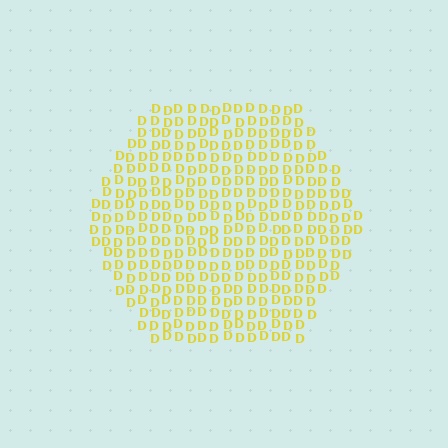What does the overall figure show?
The overall figure shows a hexagon.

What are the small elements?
The small elements are letter D's.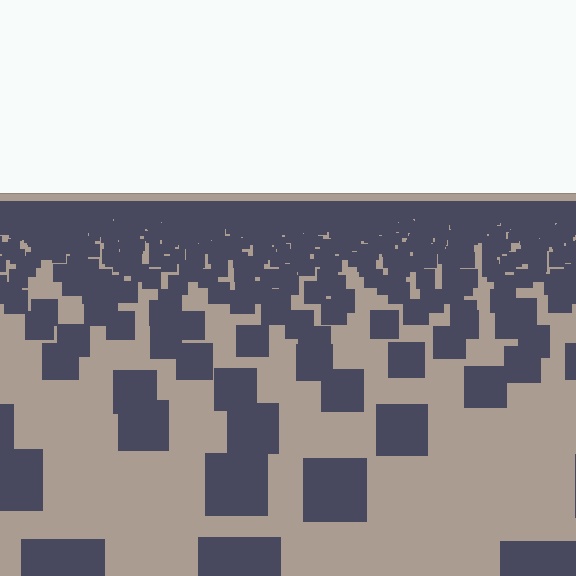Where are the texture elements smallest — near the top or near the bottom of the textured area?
Near the top.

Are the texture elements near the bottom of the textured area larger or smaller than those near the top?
Larger. Near the bottom, elements are closer to the viewer and appear at a bigger on-screen size.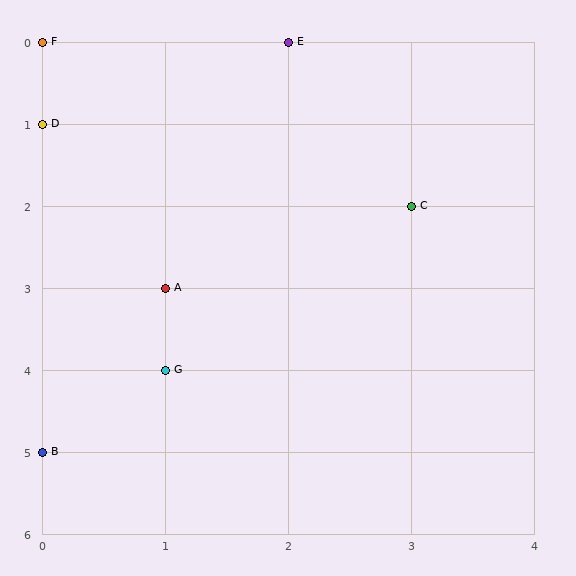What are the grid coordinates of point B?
Point B is at grid coordinates (0, 5).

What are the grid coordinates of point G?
Point G is at grid coordinates (1, 4).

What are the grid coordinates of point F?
Point F is at grid coordinates (0, 0).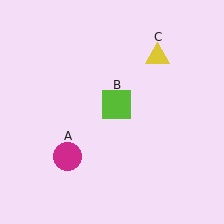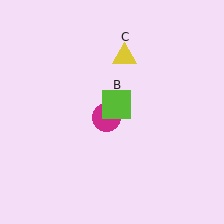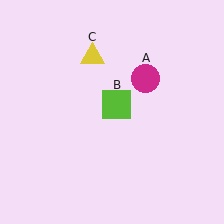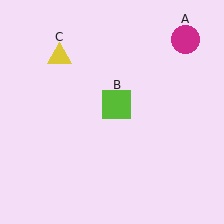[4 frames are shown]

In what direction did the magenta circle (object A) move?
The magenta circle (object A) moved up and to the right.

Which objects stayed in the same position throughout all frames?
Lime square (object B) remained stationary.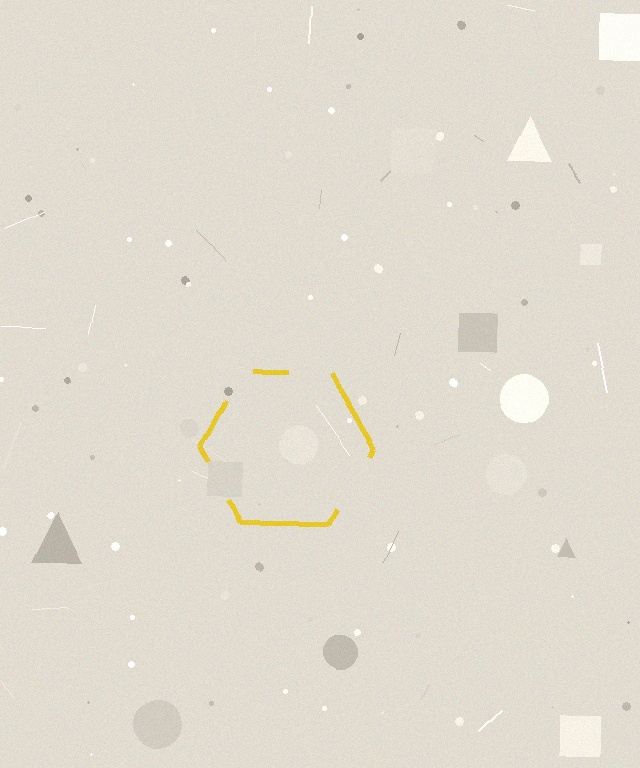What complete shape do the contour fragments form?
The contour fragments form a hexagon.